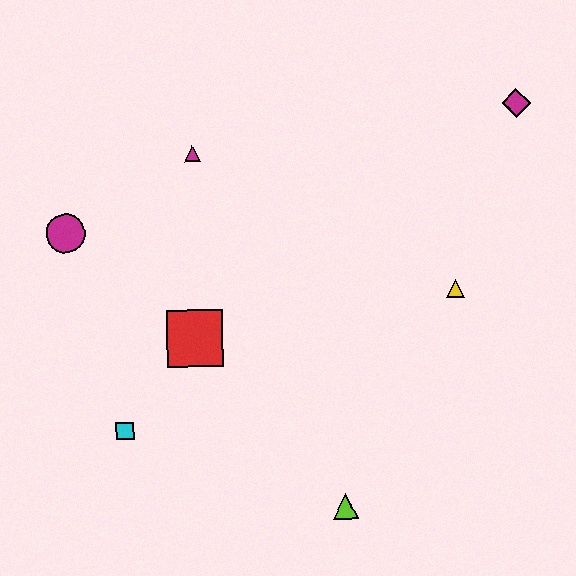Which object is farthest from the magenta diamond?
The cyan square is farthest from the magenta diamond.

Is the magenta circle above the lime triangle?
Yes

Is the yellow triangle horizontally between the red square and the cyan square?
No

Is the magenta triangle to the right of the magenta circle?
Yes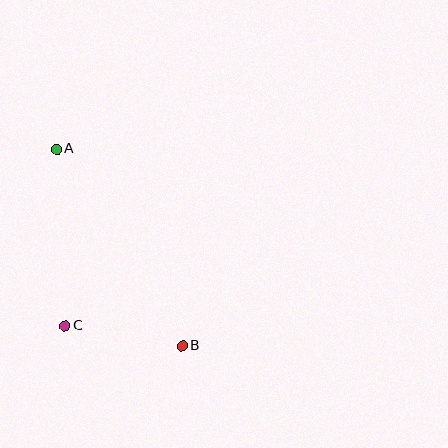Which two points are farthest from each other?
Points A and B are farthest from each other.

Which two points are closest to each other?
Points B and C are closest to each other.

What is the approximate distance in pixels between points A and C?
The distance between A and C is approximately 177 pixels.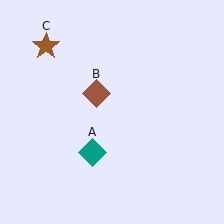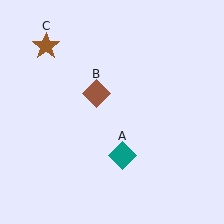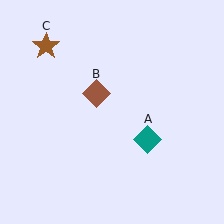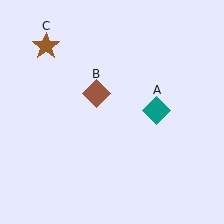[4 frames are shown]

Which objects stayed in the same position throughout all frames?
Brown diamond (object B) and brown star (object C) remained stationary.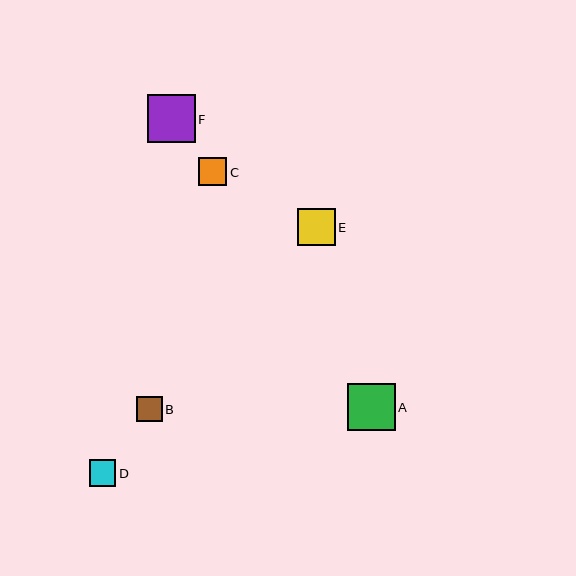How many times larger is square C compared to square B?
Square C is approximately 1.1 times the size of square B.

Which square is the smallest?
Square B is the smallest with a size of approximately 26 pixels.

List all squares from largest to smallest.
From largest to smallest: F, A, E, C, D, B.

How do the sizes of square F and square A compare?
Square F and square A are approximately the same size.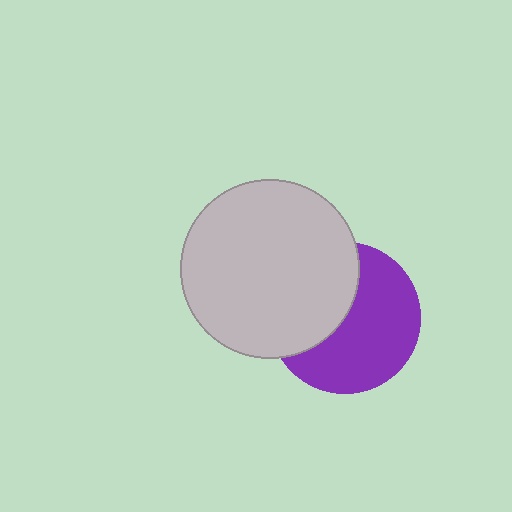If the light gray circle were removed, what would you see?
You would see the complete purple circle.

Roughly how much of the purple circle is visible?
About half of it is visible (roughly 59%).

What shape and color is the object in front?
The object in front is a light gray circle.